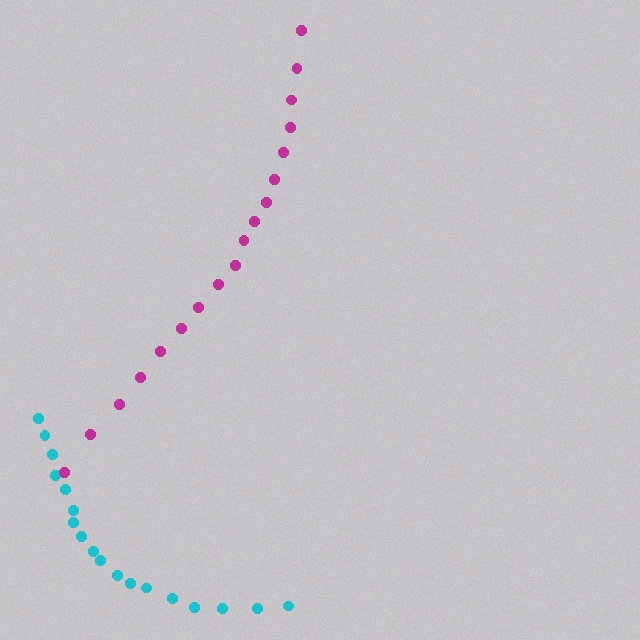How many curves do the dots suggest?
There are 2 distinct paths.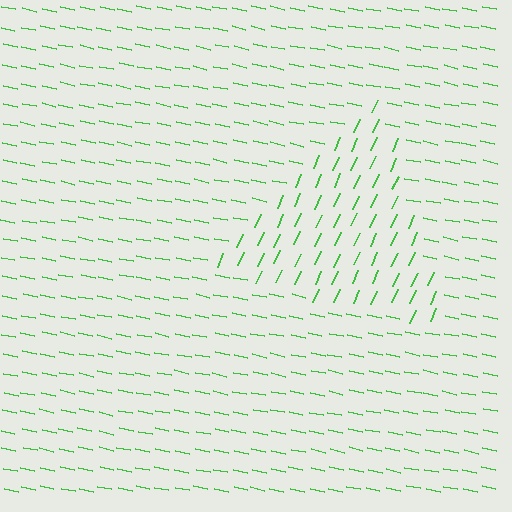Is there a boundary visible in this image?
Yes, there is a texture boundary formed by a change in line orientation.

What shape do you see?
I see a triangle.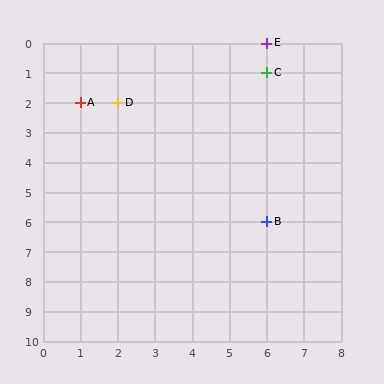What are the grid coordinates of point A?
Point A is at grid coordinates (1, 2).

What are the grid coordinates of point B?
Point B is at grid coordinates (6, 6).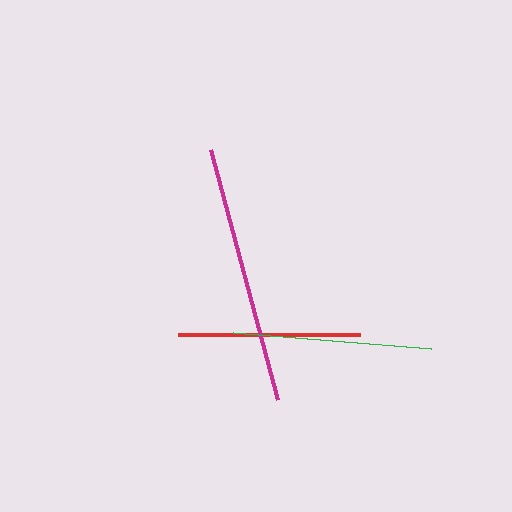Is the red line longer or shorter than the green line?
The green line is longer than the red line.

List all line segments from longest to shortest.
From longest to shortest: magenta, green, red.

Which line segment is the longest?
The magenta line is the longest at approximately 259 pixels.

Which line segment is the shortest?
The red line is the shortest at approximately 182 pixels.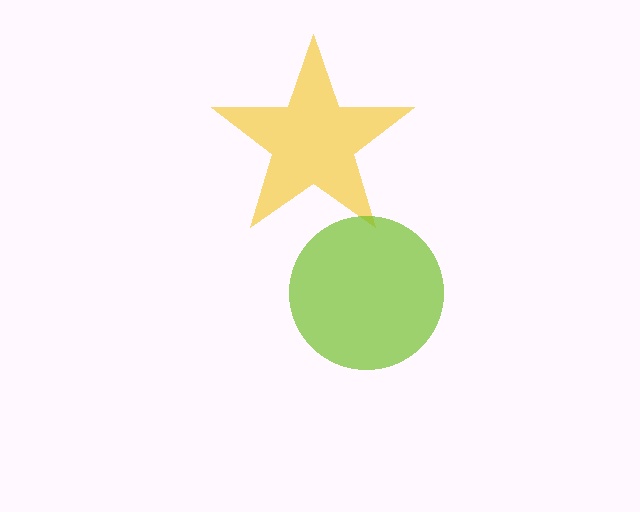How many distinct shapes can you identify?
There are 2 distinct shapes: a yellow star, a lime circle.